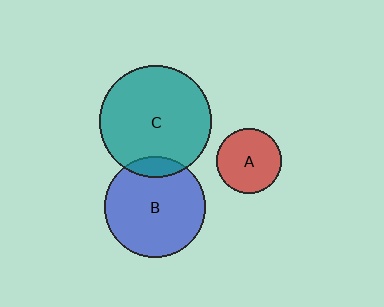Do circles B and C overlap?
Yes.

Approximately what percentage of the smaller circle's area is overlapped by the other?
Approximately 10%.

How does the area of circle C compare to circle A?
Approximately 3.0 times.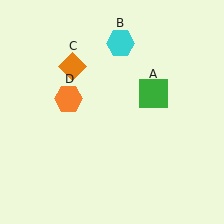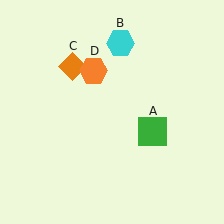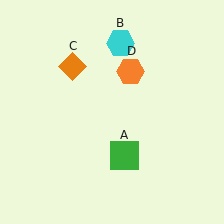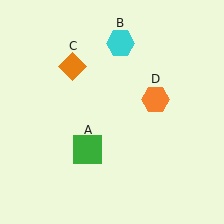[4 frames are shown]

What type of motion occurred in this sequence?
The green square (object A), orange hexagon (object D) rotated clockwise around the center of the scene.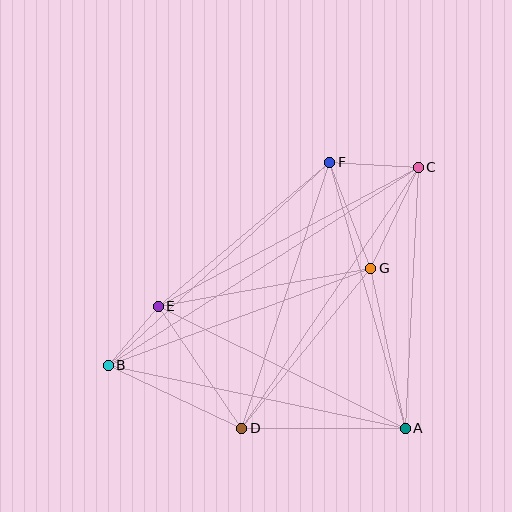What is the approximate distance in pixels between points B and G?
The distance between B and G is approximately 280 pixels.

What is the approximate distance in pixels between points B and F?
The distance between B and F is approximately 300 pixels.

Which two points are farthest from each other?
Points B and C are farthest from each other.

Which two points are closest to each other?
Points B and E are closest to each other.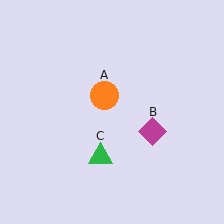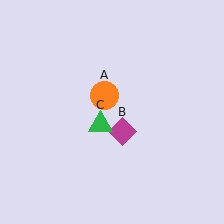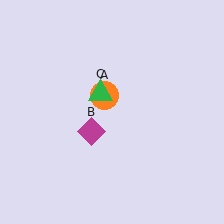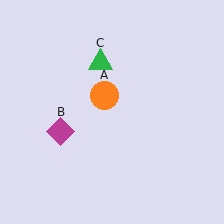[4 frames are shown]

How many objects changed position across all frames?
2 objects changed position: magenta diamond (object B), green triangle (object C).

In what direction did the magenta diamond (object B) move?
The magenta diamond (object B) moved left.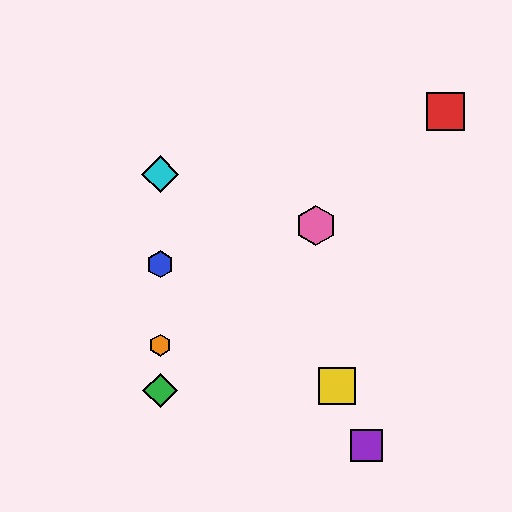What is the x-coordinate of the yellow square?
The yellow square is at x≈337.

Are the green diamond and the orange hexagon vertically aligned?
Yes, both are at x≈160.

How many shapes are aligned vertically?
4 shapes (the blue hexagon, the green diamond, the orange hexagon, the cyan diamond) are aligned vertically.